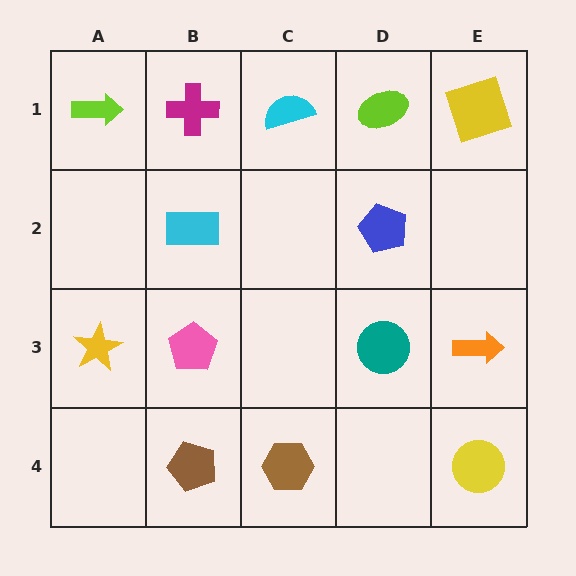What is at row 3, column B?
A pink pentagon.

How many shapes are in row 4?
3 shapes.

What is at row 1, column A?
A lime arrow.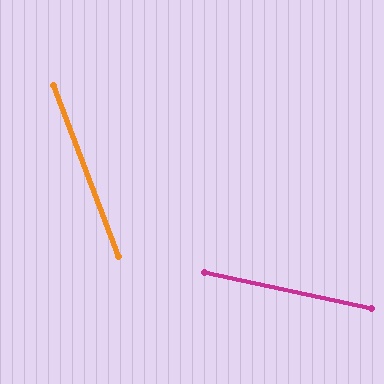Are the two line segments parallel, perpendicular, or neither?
Neither parallel nor perpendicular — they differ by about 57°.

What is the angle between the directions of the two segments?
Approximately 57 degrees.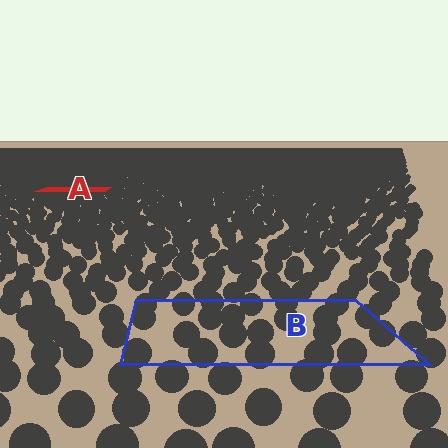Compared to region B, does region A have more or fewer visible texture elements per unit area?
Region A has more texture elements per unit area — they are packed more densely because it is farther away.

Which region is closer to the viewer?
Region B is closer. The texture elements there are larger and more spread out.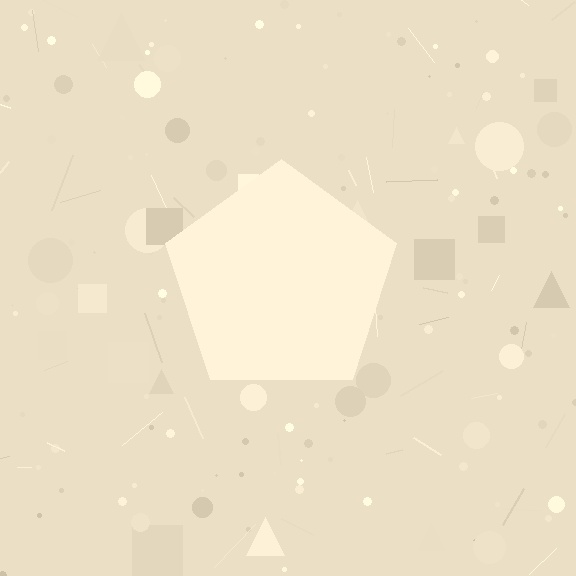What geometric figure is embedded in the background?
A pentagon is embedded in the background.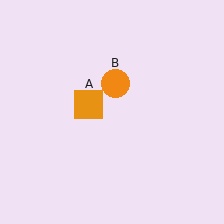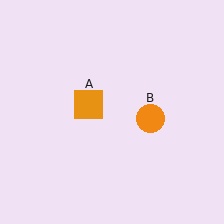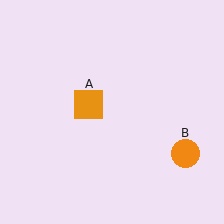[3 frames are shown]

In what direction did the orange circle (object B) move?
The orange circle (object B) moved down and to the right.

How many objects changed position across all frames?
1 object changed position: orange circle (object B).